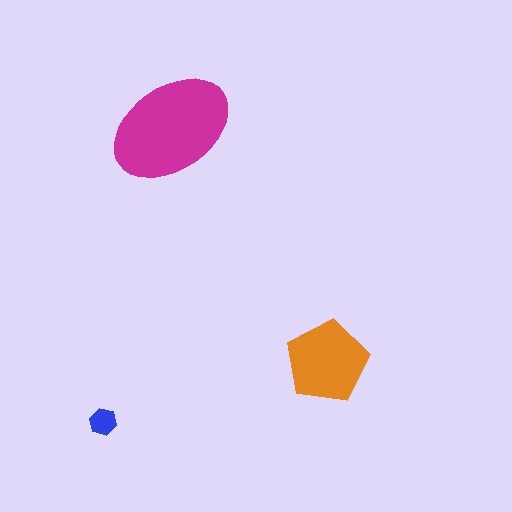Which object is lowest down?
The blue hexagon is bottommost.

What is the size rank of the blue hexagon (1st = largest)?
3rd.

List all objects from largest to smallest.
The magenta ellipse, the orange pentagon, the blue hexagon.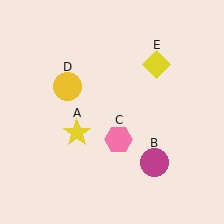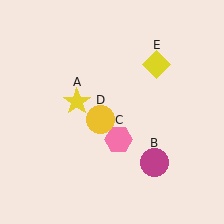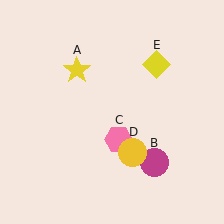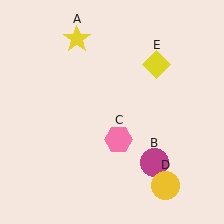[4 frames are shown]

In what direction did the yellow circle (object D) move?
The yellow circle (object D) moved down and to the right.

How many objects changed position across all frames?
2 objects changed position: yellow star (object A), yellow circle (object D).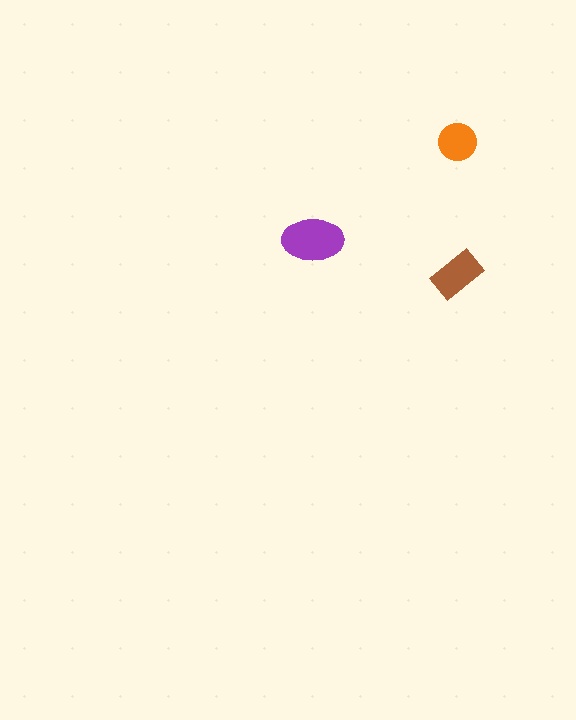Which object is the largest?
The purple ellipse.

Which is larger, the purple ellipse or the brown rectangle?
The purple ellipse.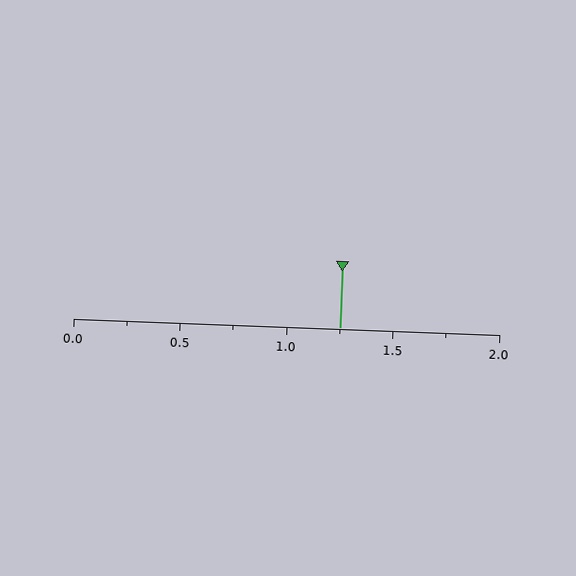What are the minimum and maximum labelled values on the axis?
The axis runs from 0.0 to 2.0.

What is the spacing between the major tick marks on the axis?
The major ticks are spaced 0.5 apart.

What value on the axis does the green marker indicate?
The marker indicates approximately 1.25.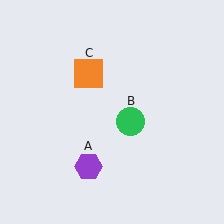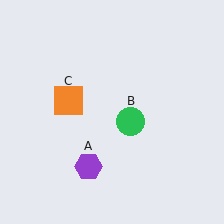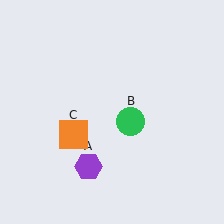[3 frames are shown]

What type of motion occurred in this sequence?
The orange square (object C) rotated counterclockwise around the center of the scene.